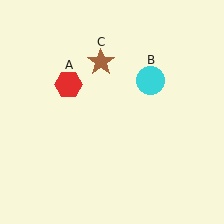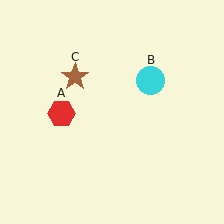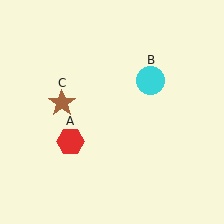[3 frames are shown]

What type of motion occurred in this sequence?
The red hexagon (object A), brown star (object C) rotated counterclockwise around the center of the scene.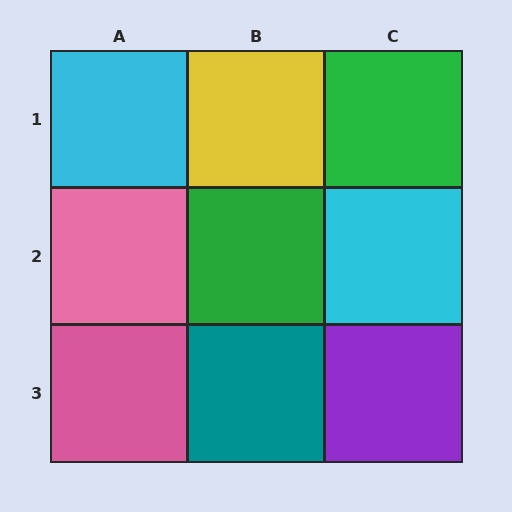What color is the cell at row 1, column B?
Yellow.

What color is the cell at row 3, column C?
Purple.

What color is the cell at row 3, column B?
Teal.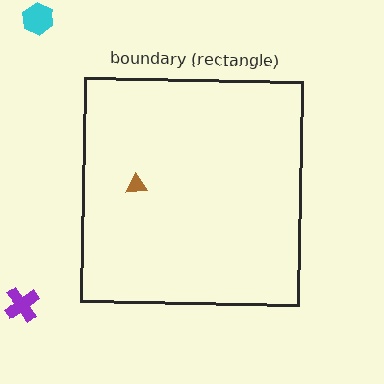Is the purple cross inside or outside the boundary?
Outside.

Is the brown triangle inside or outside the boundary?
Inside.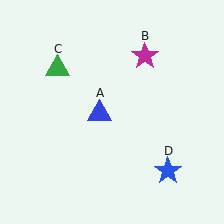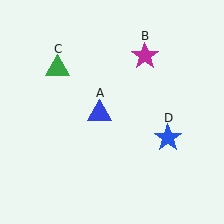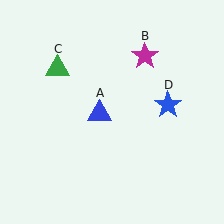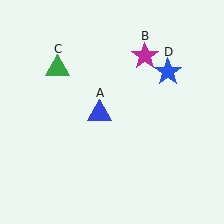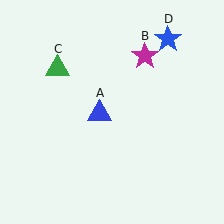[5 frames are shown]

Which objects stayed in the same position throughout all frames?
Blue triangle (object A) and magenta star (object B) and green triangle (object C) remained stationary.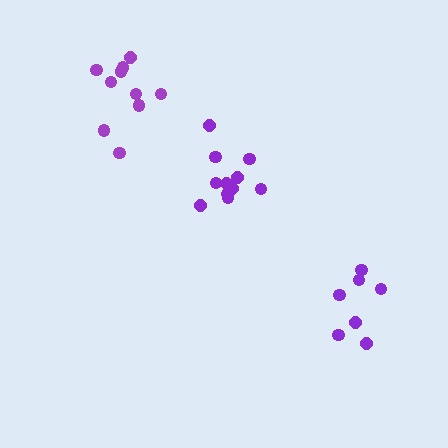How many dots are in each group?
Group 1: 11 dots, Group 2: 7 dots, Group 3: 10 dots (28 total).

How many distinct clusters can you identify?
There are 3 distinct clusters.